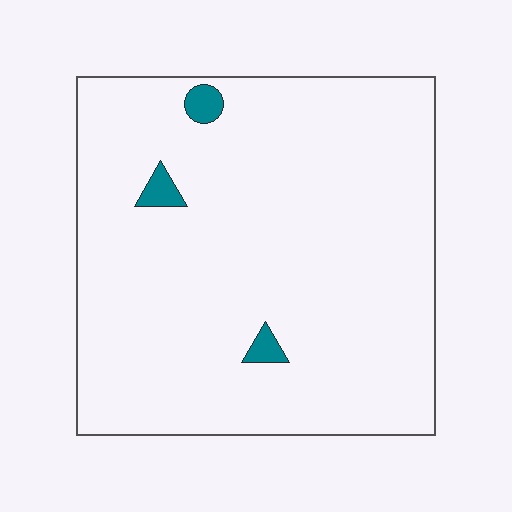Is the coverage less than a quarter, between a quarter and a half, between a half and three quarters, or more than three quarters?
Less than a quarter.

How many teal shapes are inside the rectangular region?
3.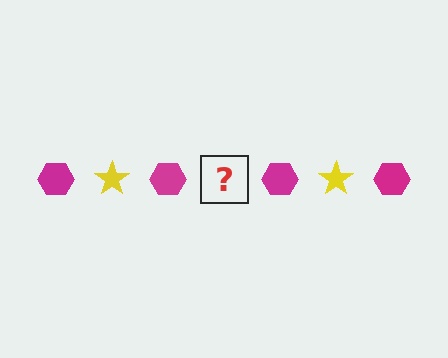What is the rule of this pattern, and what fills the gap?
The rule is that the pattern alternates between magenta hexagon and yellow star. The gap should be filled with a yellow star.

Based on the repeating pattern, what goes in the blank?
The blank should be a yellow star.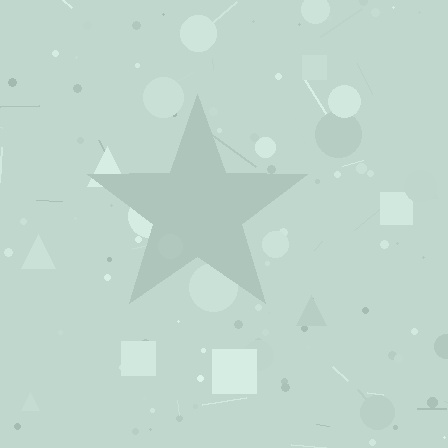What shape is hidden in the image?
A star is hidden in the image.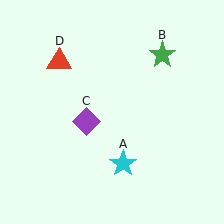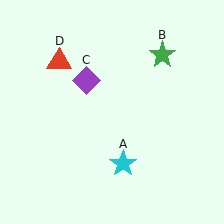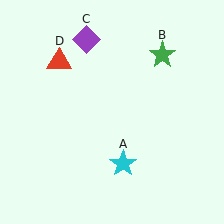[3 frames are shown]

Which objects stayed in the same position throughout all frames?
Cyan star (object A) and green star (object B) and red triangle (object D) remained stationary.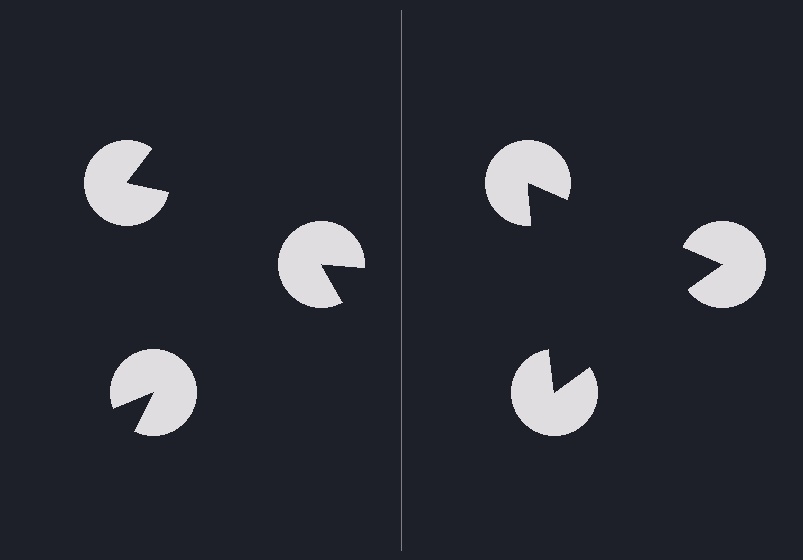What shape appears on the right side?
An illusory triangle.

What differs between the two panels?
The pac-man discs are positioned identically on both sides; only the wedge orientations differ. On the right they align to a triangle; on the left they are misaligned.